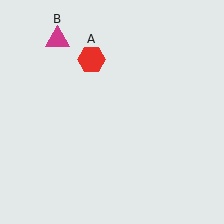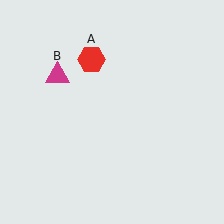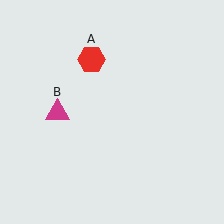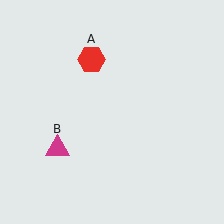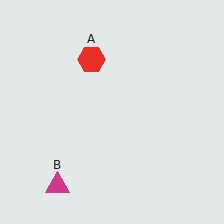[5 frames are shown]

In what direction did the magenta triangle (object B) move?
The magenta triangle (object B) moved down.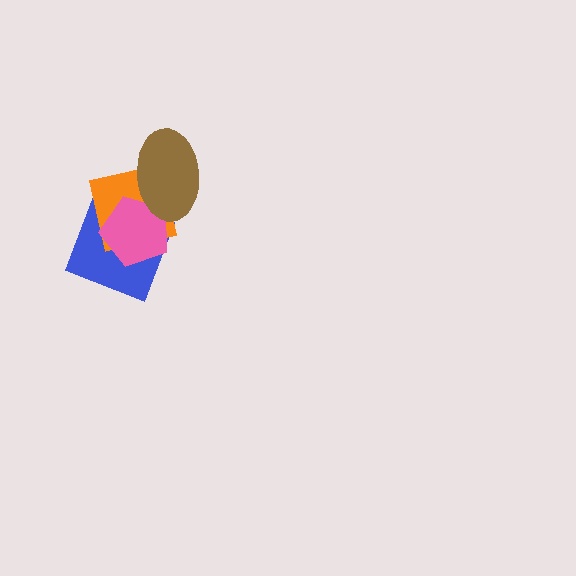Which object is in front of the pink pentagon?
The brown ellipse is in front of the pink pentagon.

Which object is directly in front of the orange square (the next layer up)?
The pink pentagon is directly in front of the orange square.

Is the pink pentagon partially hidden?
Yes, it is partially covered by another shape.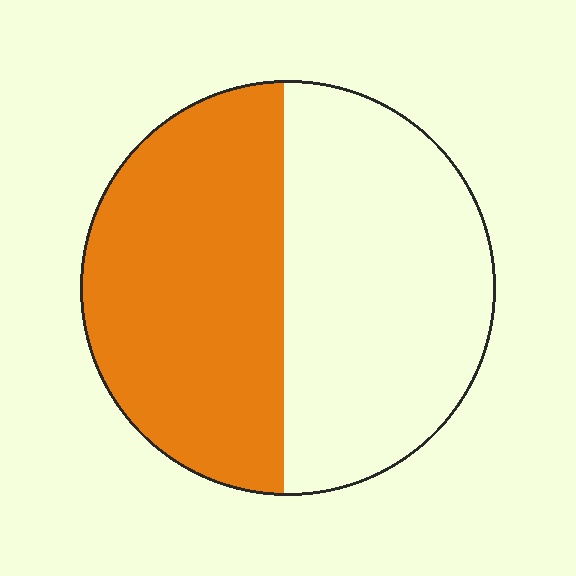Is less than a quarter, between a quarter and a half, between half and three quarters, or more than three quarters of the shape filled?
Between a quarter and a half.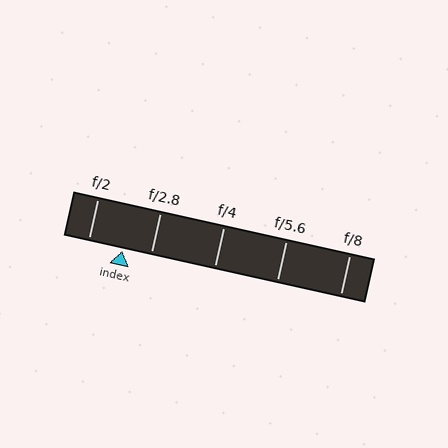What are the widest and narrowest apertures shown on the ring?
The widest aperture shown is f/2 and the narrowest is f/8.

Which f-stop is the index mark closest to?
The index mark is closest to f/2.8.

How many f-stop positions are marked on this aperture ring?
There are 5 f-stop positions marked.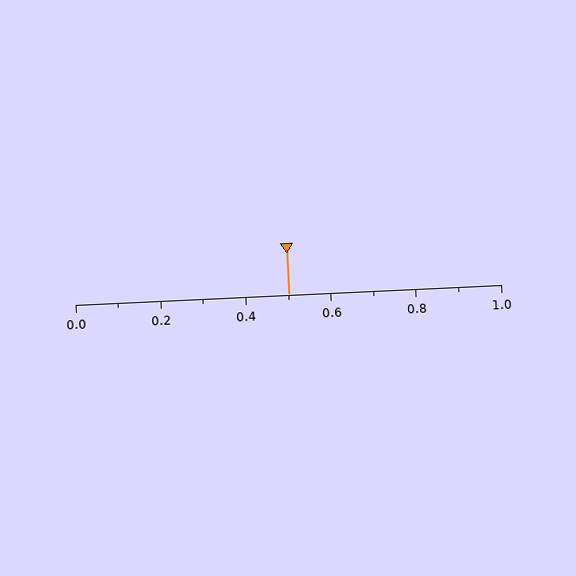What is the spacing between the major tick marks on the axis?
The major ticks are spaced 0.2 apart.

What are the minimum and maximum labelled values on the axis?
The axis runs from 0.0 to 1.0.